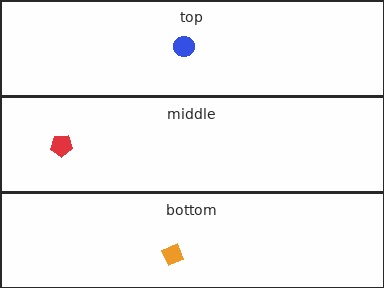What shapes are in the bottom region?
The orange diamond.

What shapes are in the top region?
The blue circle.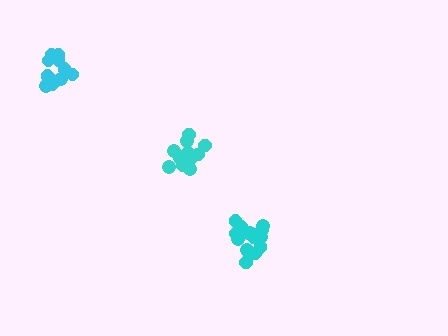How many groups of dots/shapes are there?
There are 3 groups.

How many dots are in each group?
Group 1: 17 dots, Group 2: 12 dots, Group 3: 17 dots (46 total).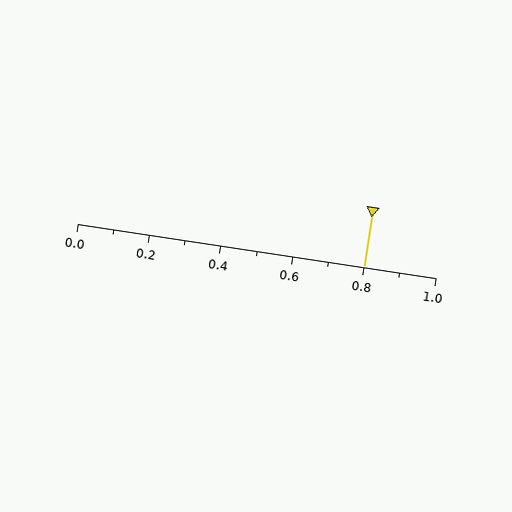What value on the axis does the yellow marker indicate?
The marker indicates approximately 0.8.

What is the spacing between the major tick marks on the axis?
The major ticks are spaced 0.2 apart.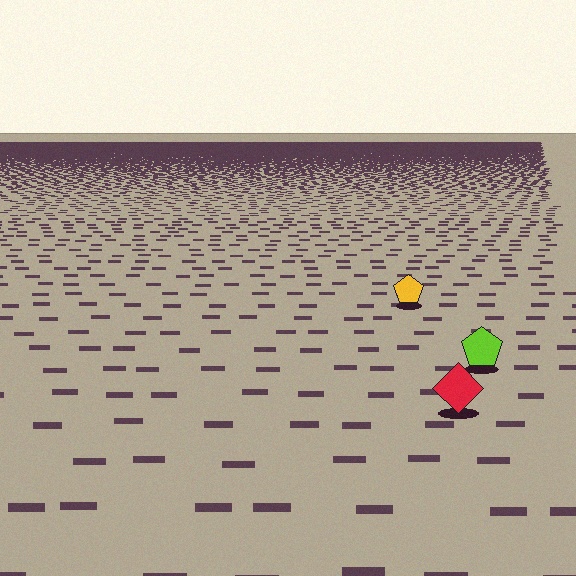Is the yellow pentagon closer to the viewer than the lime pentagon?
No. The lime pentagon is closer — you can tell from the texture gradient: the ground texture is coarser near it.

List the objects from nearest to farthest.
From nearest to farthest: the red diamond, the lime pentagon, the yellow pentagon.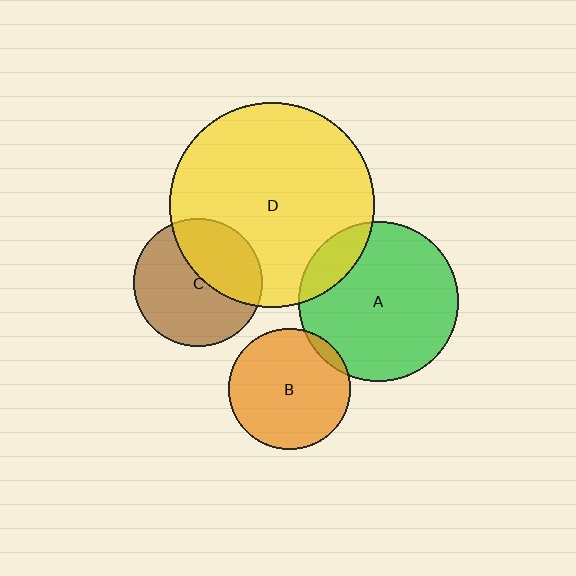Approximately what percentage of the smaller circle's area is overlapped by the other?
Approximately 40%.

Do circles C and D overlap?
Yes.